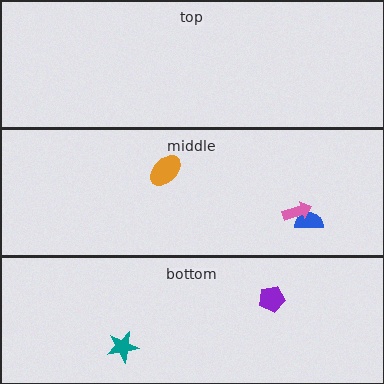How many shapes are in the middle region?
3.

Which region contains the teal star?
The bottom region.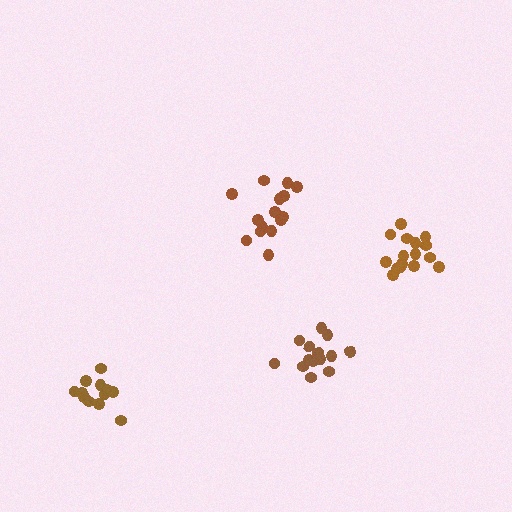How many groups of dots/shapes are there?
There are 4 groups.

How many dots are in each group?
Group 1: 16 dots, Group 2: 12 dots, Group 3: 14 dots, Group 4: 16 dots (58 total).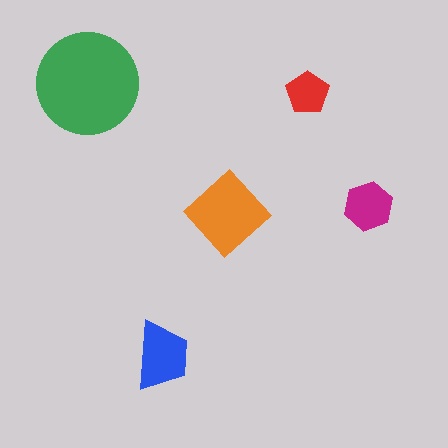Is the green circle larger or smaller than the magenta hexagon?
Larger.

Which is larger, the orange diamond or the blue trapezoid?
The orange diamond.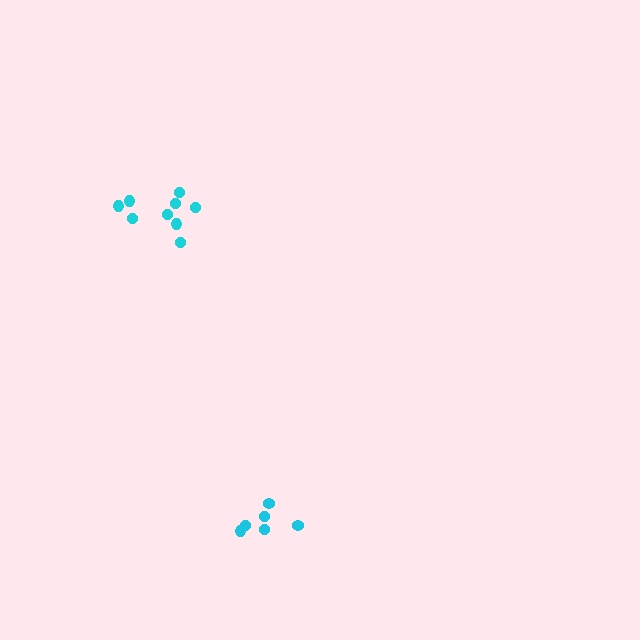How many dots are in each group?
Group 1: 6 dots, Group 2: 9 dots (15 total).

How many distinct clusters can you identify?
There are 2 distinct clusters.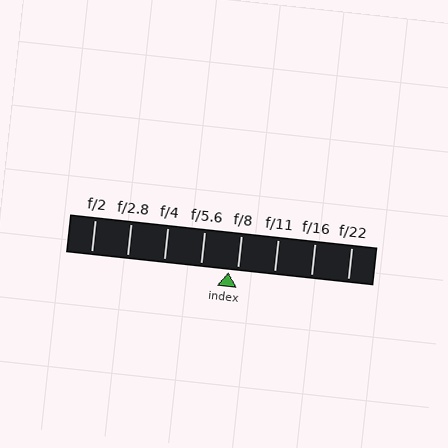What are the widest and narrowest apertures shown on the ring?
The widest aperture shown is f/2 and the narrowest is f/22.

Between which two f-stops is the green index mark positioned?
The index mark is between f/5.6 and f/8.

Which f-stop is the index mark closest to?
The index mark is closest to f/8.